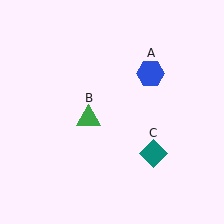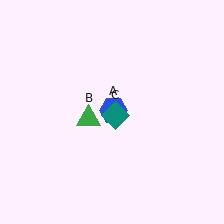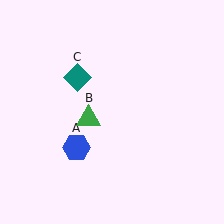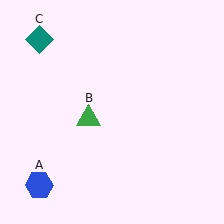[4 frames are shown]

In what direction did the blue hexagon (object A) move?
The blue hexagon (object A) moved down and to the left.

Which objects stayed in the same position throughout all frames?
Green triangle (object B) remained stationary.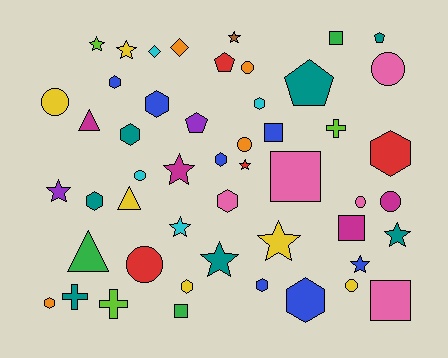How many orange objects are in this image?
There are 4 orange objects.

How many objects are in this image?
There are 50 objects.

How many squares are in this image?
There are 6 squares.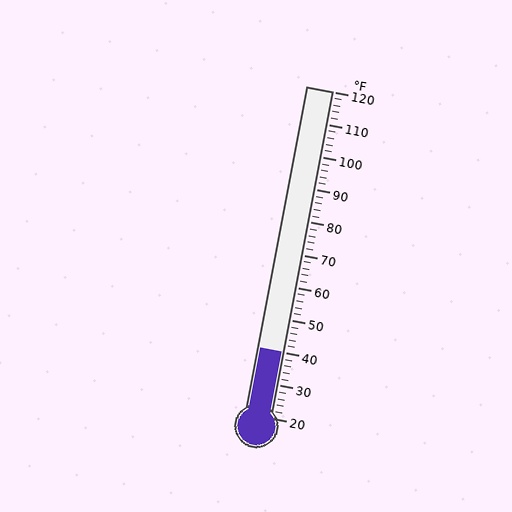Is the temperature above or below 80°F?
The temperature is below 80°F.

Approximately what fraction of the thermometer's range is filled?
The thermometer is filled to approximately 20% of its range.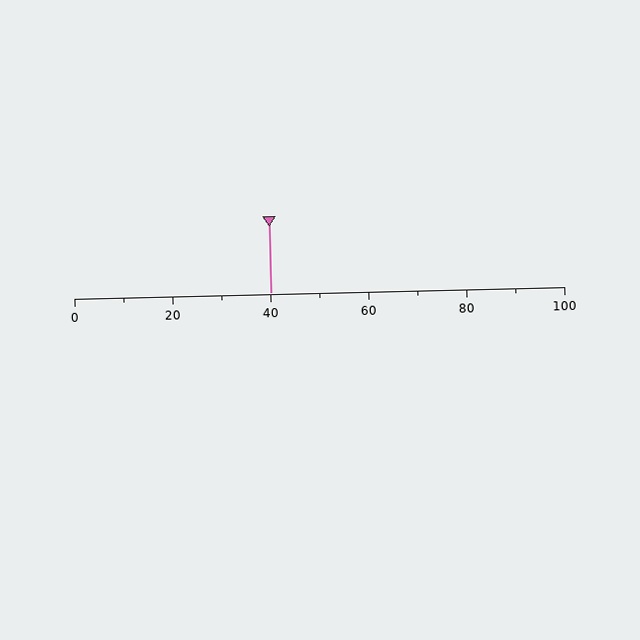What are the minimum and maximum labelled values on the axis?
The axis runs from 0 to 100.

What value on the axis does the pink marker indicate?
The marker indicates approximately 40.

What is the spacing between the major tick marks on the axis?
The major ticks are spaced 20 apart.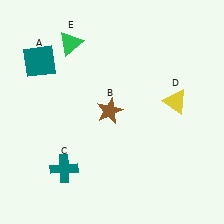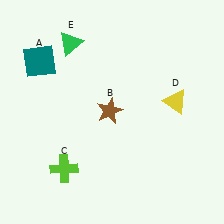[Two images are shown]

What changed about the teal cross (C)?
In Image 1, C is teal. In Image 2, it changed to lime.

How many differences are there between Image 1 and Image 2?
There is 1 difference between the two images.